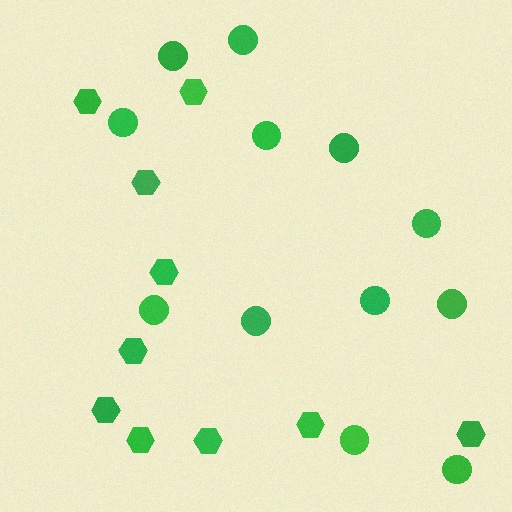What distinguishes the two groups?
There are 2 groups: one group of circles (12) and one group of hexagons (10).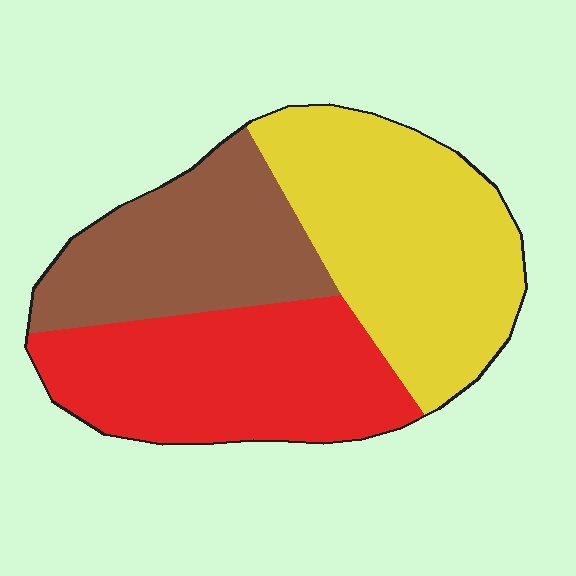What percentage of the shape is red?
Red takes up between a quarter and a half of the shape.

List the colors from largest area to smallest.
From largest to smallest: yellow, red, brown.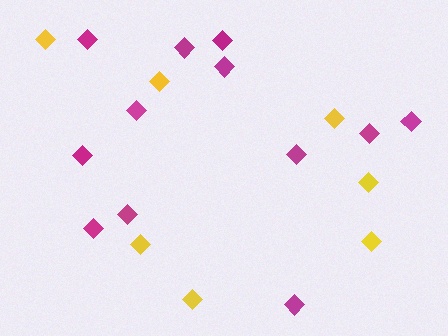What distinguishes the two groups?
There are 2 groups: one group of magenta diamonds (12) and one group of yellow diamonds (7).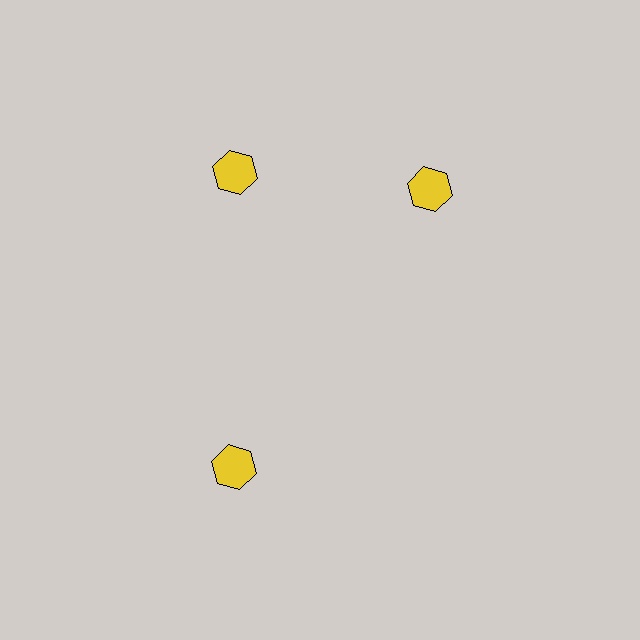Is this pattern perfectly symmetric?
No. The 3 yellow hexagons are arranged in a ring, but one element near the 3 o'clock position is rotated out of alignment along the ring, breaking the 3-fold rotational symmetry.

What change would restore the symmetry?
The symmetry would be restored by rotating it back into even spacing with its neighbors so that all 3 hexagons sit at equal angles and equal distance from the center.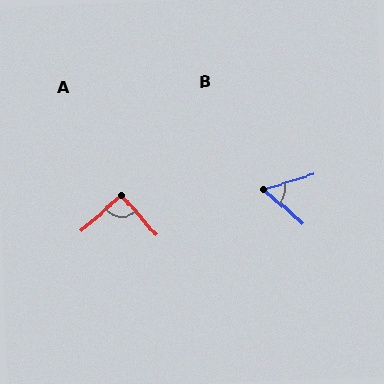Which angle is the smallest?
B, at approximately 58 degrees.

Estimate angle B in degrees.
Approximately 58 degrees.